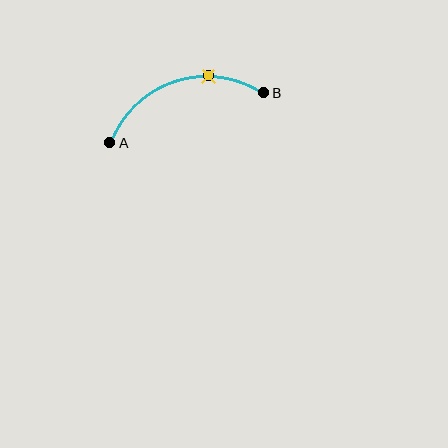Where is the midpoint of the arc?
The arc midpoint is the point on the curve farthest from the straight line joining A and B. It sits above that line.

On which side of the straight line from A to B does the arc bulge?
The arc bulges above the straight line connecting A and B.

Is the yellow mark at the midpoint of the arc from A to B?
No. The yellow mark lies on the arc but is closer to endpoint B. The arc midpoint would be at the point on the curve equidistant along the arc from both A and B.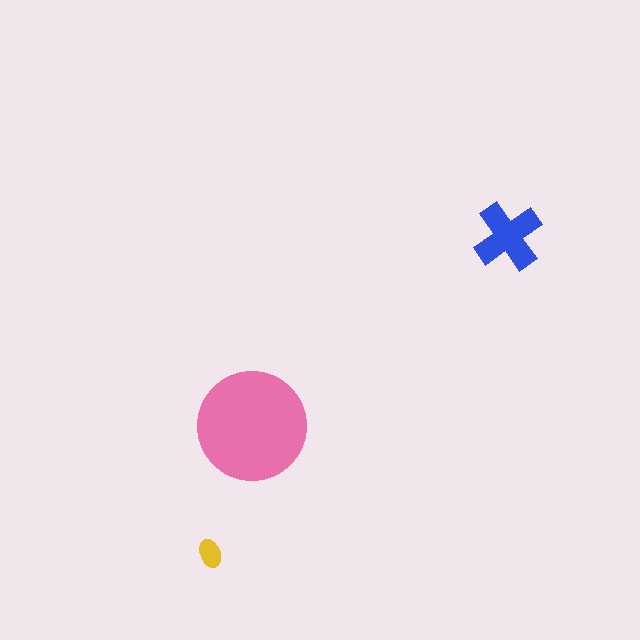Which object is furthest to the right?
The blue cross is rightmost.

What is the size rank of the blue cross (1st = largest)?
2nd.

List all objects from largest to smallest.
The pink circle, the blue cross, the yellow ellipse.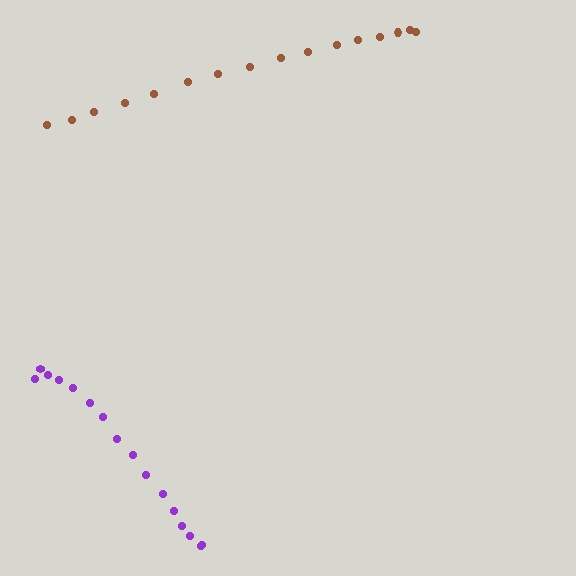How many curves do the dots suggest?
There are 2 distinct paths.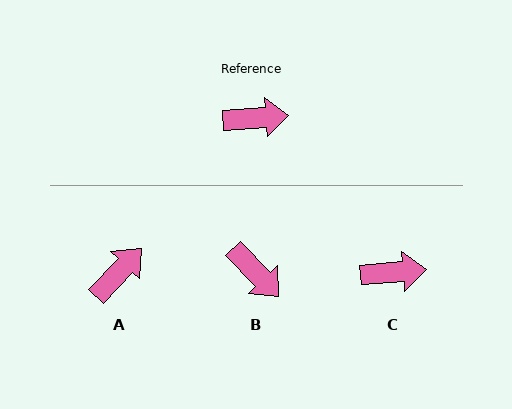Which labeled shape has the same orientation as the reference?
C.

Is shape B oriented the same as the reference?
No, it is off by about 51 degrees.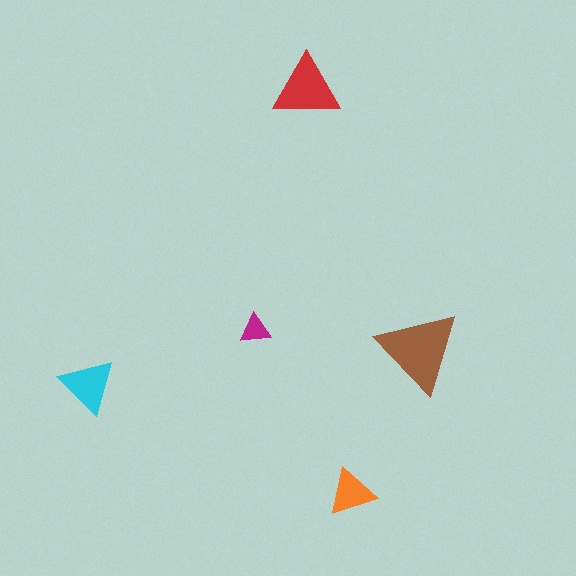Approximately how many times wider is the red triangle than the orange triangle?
About 1.5 times wider.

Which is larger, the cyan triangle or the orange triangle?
The cyan one.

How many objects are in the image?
There are 5 objects in the image.